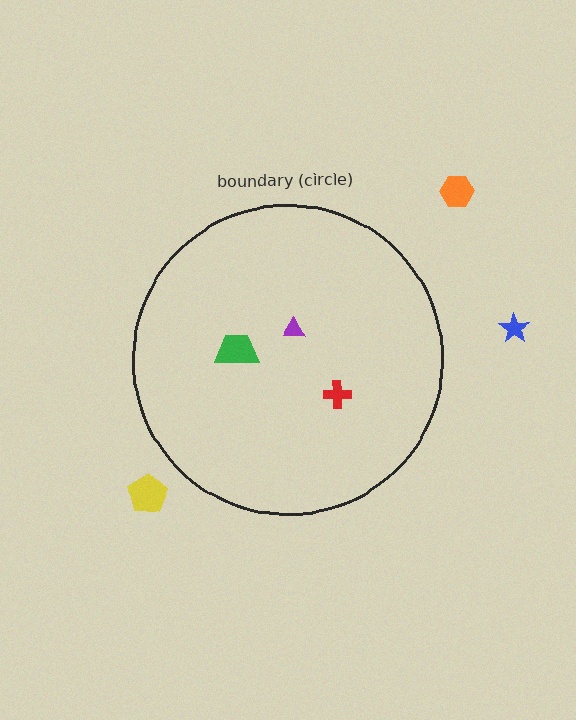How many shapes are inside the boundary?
3 inside, 3 outside.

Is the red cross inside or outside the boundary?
Inside.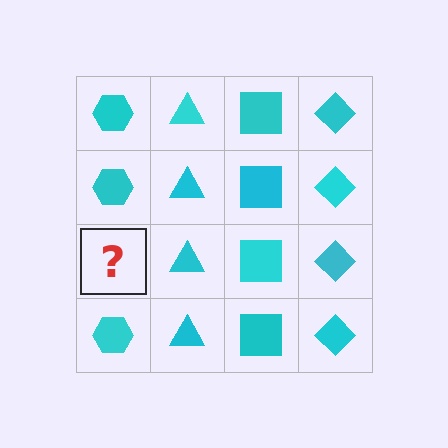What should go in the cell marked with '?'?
The missing cell should contain a cyan hexagon.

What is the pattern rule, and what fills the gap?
The rule is that each column has a consistent shape. The gap should be filled with a cyan hexagon.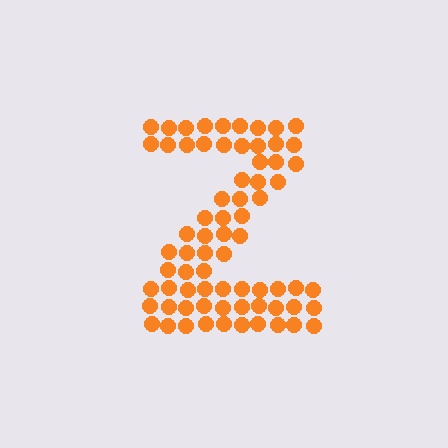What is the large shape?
The large shape is the letter Z.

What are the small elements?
The small elements are circles.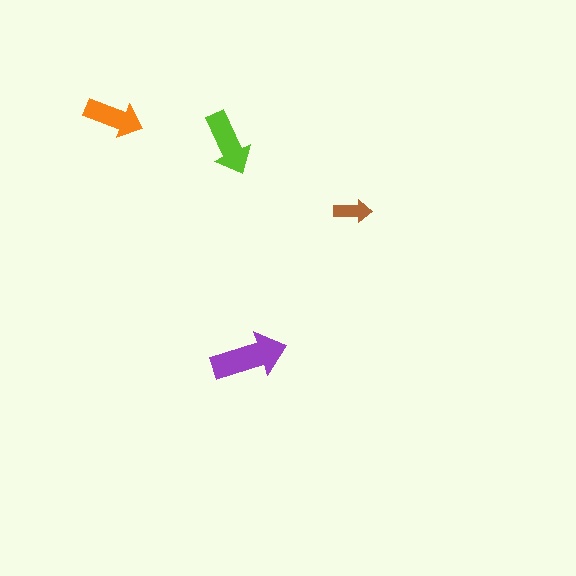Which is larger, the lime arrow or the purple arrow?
The purple one.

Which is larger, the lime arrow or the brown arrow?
The lime one.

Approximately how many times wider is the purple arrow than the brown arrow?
About 2 times wider.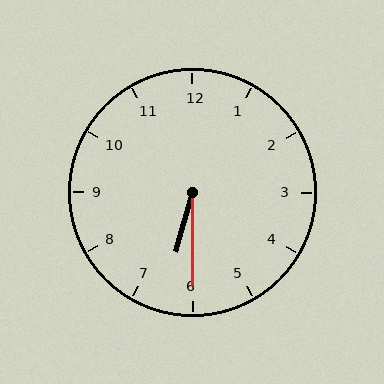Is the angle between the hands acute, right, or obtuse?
It is acute.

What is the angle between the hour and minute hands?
Approximately 15 degrees.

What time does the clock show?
6:30.